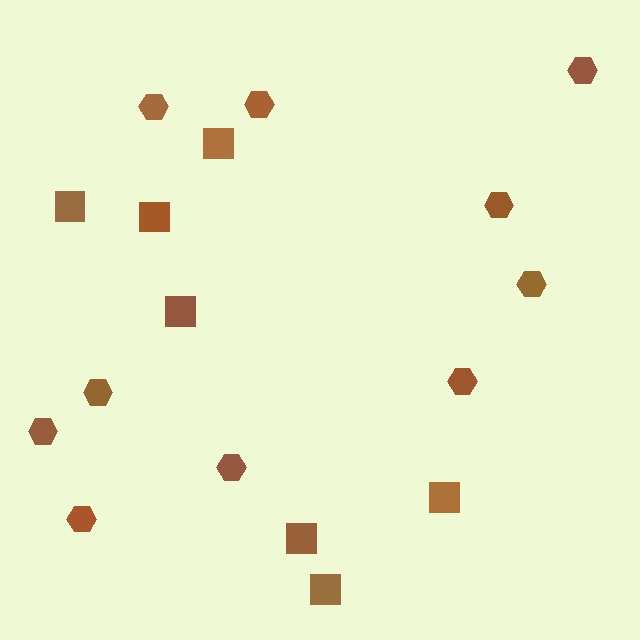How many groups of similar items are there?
There are 2 groups: one group of squares (7) and one group of hexagons (10).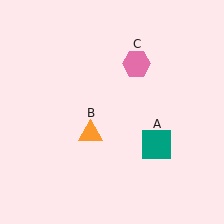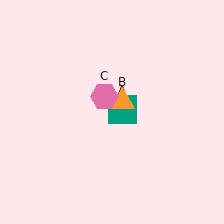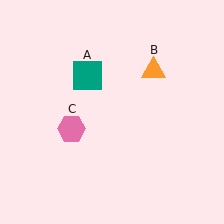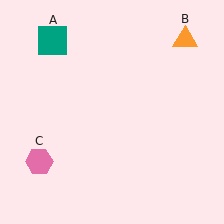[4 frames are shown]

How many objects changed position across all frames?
3 objects changed position: teal square (object A), orange triangle (object B), pink hexagon (object C).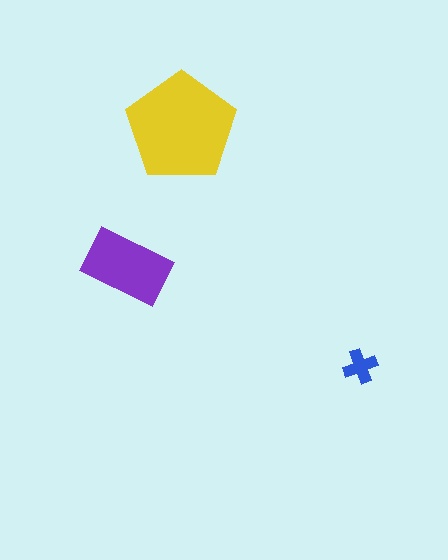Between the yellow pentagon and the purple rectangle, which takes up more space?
The yellow pentagon.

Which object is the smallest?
The blue cross.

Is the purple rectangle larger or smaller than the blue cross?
Larger.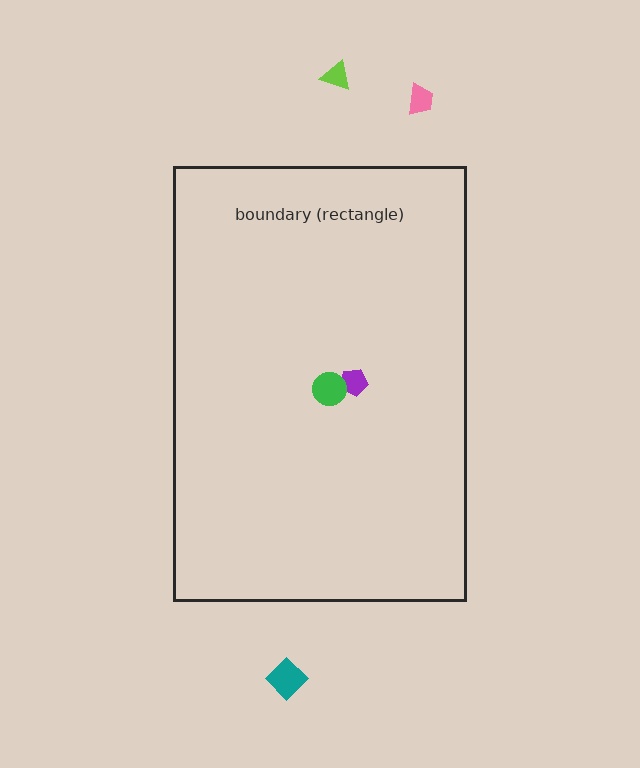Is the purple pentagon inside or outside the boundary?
Inside.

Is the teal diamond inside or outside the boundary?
Outside.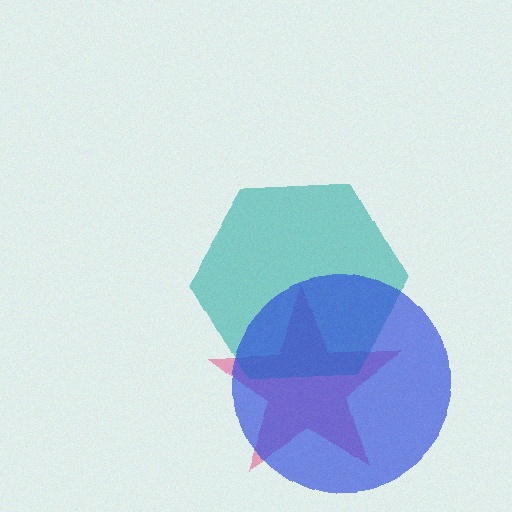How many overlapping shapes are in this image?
There are 3 overlapping shapes in the image.